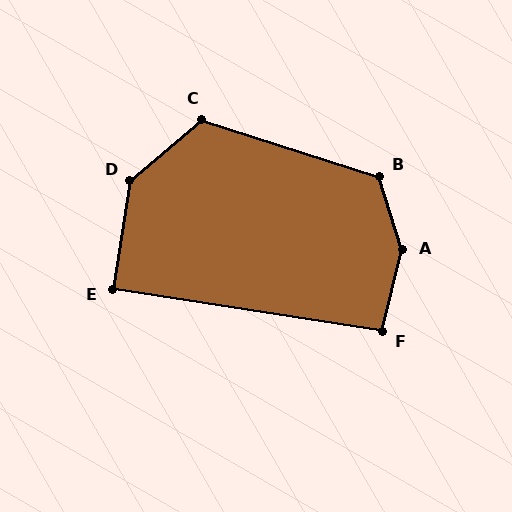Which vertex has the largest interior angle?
A, at approximately 148 degrees.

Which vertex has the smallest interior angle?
E, at approximately 90 degrees.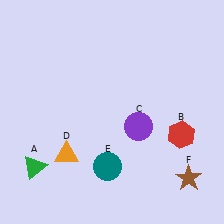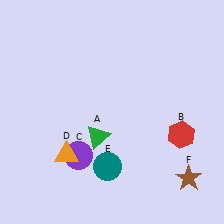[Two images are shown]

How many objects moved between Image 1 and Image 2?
2 objects moved between the two images.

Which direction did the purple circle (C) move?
The purple circle (C) moved left.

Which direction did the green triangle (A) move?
The green triangle (A) moved right.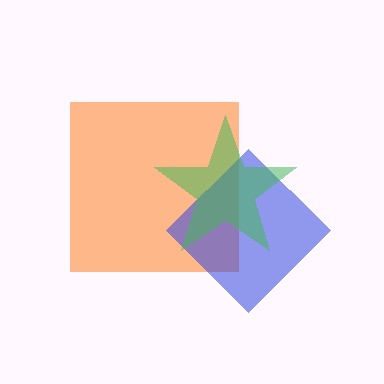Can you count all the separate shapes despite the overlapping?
Yes, there are 3 separate shapes.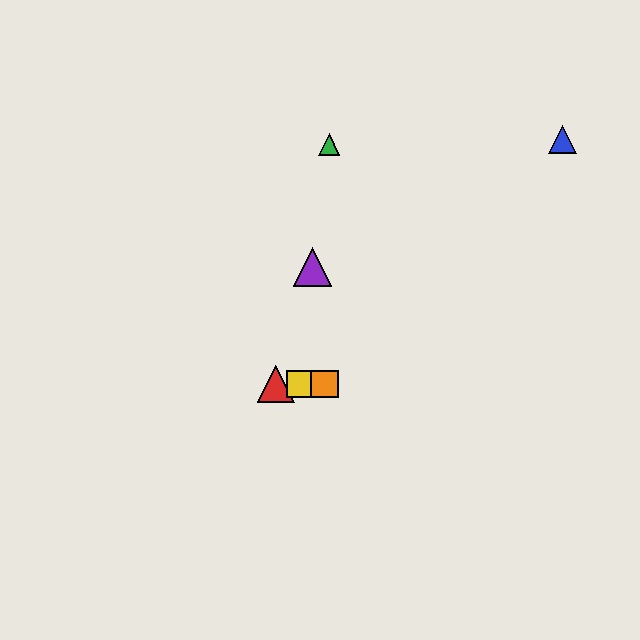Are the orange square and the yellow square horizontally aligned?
Yes, both are at y≈384.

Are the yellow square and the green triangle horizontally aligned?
No, the yellow square is at y≈384 and the green triangle is at y≈144.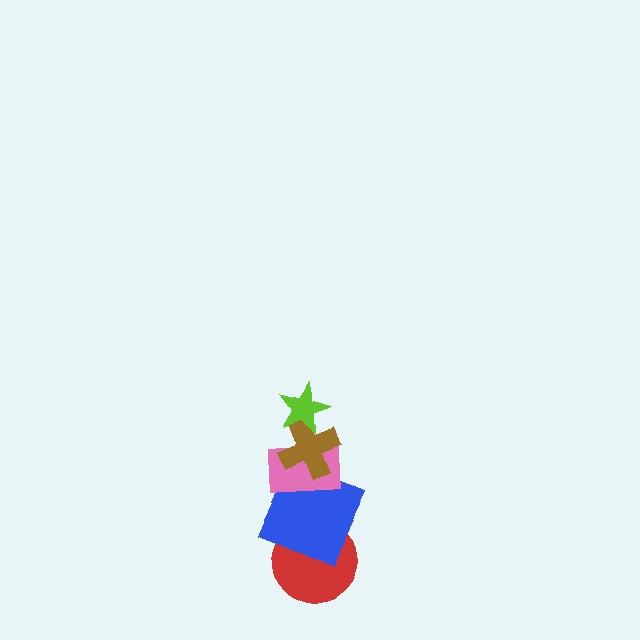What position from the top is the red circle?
The red circle is 5th from the top.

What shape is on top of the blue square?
The pink rectangle is on top of the blue square.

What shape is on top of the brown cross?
The lime star is on top of the brown cross.